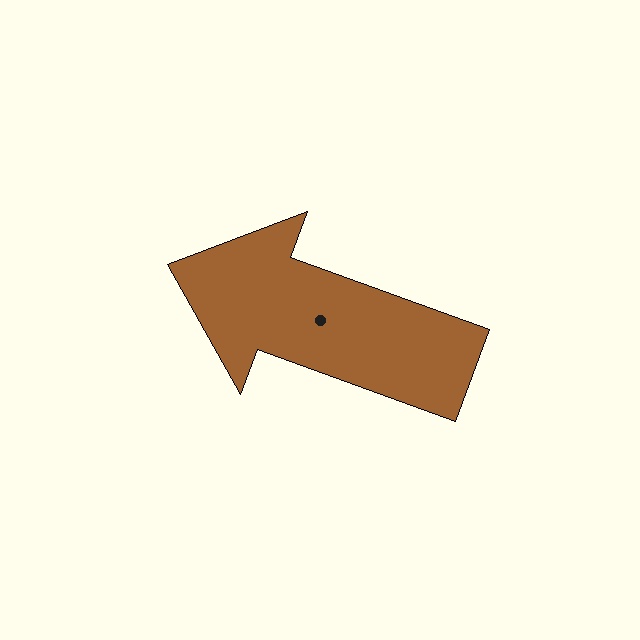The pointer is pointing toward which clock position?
Roughly 10 o'clock.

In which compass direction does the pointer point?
West.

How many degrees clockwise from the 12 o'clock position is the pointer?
Approximately 290 degrees.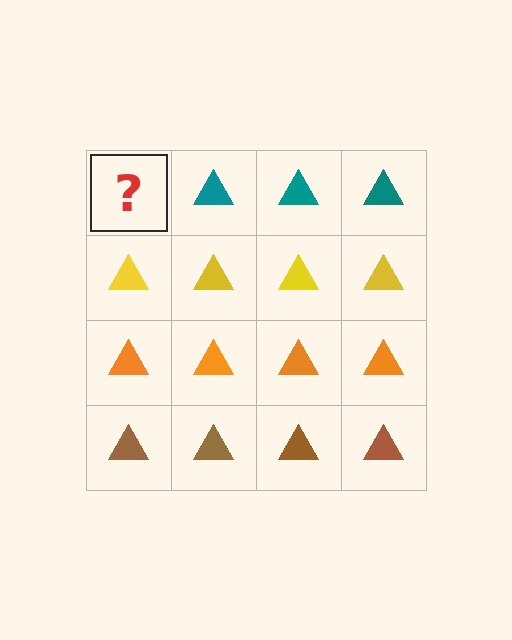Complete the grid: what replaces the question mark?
The question mark should be replaced with a teal triangle.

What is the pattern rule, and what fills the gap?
The rule is that each row has a consistent color. The gap should be filled with a teal triangle.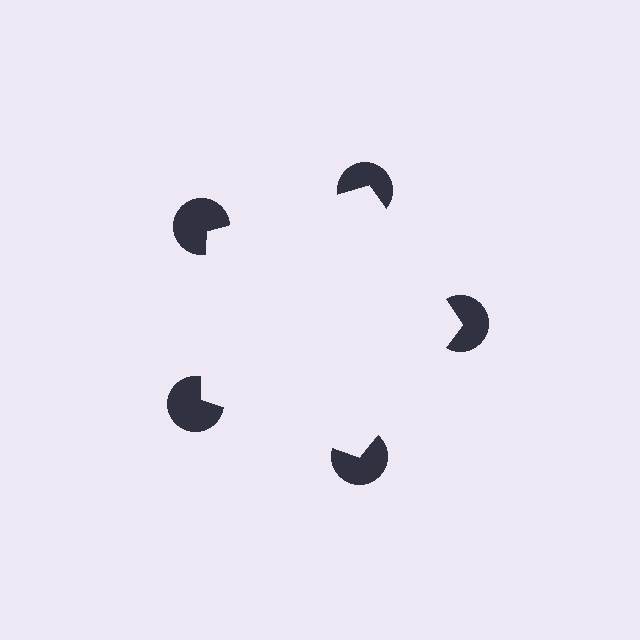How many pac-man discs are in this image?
There are 5 — one at each vertex of the illusory pentagon.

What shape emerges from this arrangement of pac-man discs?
An illusory pentagon — its edges are inferred from the aligned wedge cuts in the pac-man discs, not physically drawn.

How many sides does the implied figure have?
5 sides.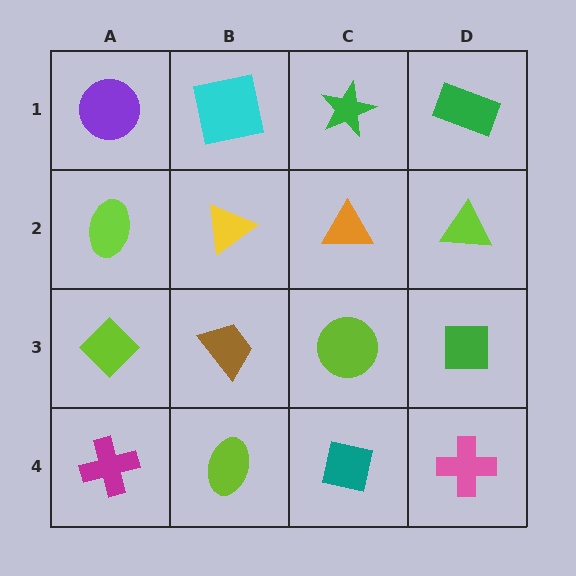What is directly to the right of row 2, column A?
A yellow triangle.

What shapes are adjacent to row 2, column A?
A purple circle (row 1, column A), a lime diamond (row 3, column A), a yellow triangle (row 2, column B).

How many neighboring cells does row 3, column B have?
4.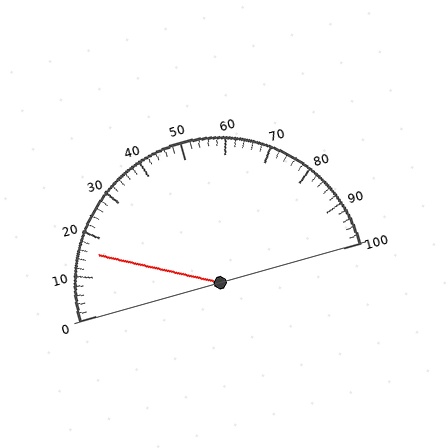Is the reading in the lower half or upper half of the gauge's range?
The reading is in the lower half of the range (0 to 100).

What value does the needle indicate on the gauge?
The needle indicates approximately 16.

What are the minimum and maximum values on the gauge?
The gauge ranges from 0 to 100.